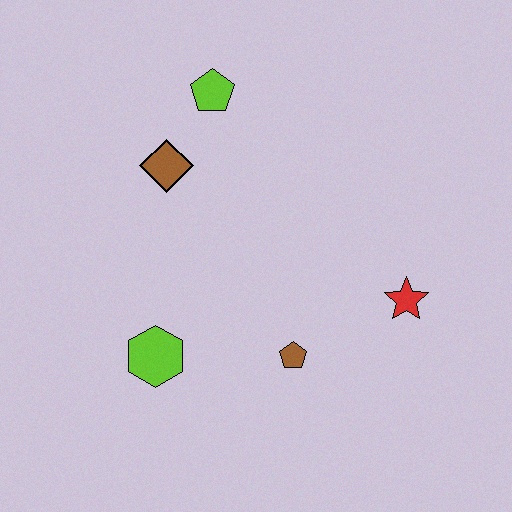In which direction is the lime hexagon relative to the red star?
The lime hexagon is to the left of the red star.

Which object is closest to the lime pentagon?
The brown diamond is closest to the lime pentagon.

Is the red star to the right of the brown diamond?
Yes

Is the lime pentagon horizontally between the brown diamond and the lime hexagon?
No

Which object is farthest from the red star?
The lime pentagon is farthest from the red star.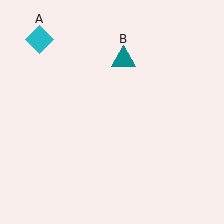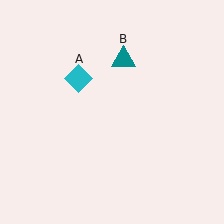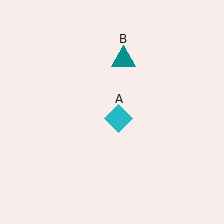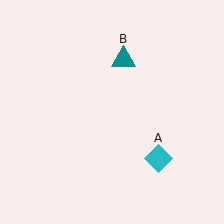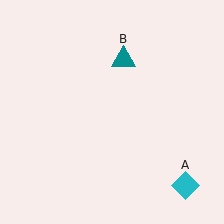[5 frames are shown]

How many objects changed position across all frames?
1 object changed position: cyan diamond (object A).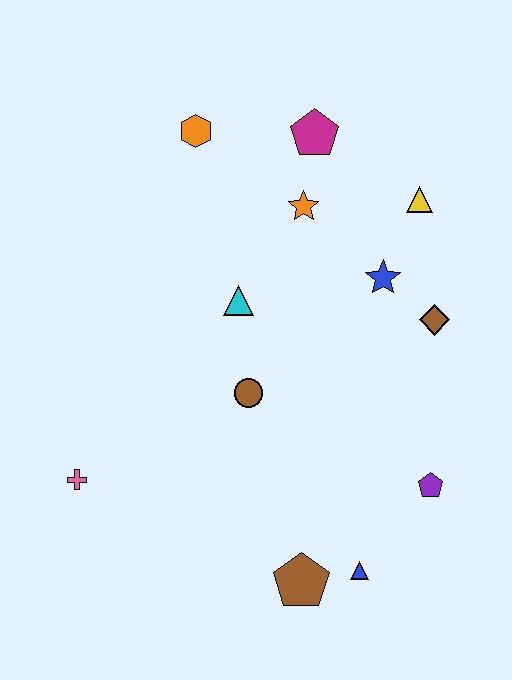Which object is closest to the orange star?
The magenta pentagon is closest to the orange star.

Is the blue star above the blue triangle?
Yes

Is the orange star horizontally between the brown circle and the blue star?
Yes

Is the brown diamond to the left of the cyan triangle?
No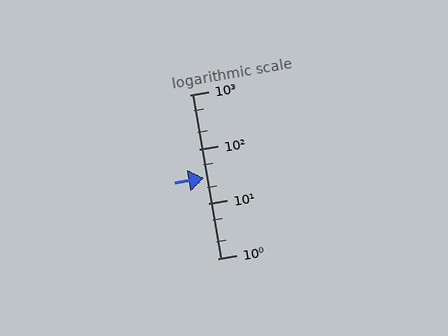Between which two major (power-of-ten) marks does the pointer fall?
The pointer is between 10 and 100.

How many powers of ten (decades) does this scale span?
The scale spans 3 decades, from 1 to 1000.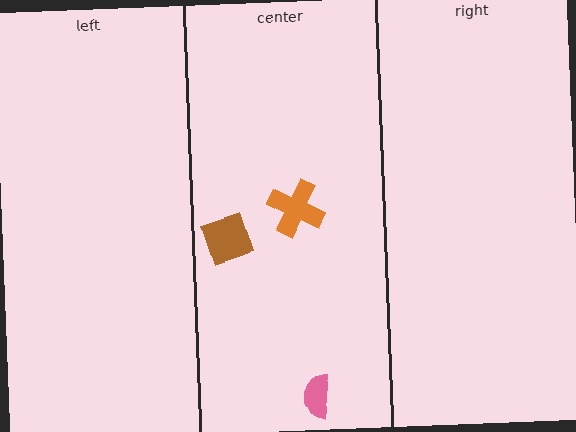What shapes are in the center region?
The pink semicircle, the brown diamond, the orange cross.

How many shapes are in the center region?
3.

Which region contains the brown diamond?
The center region.